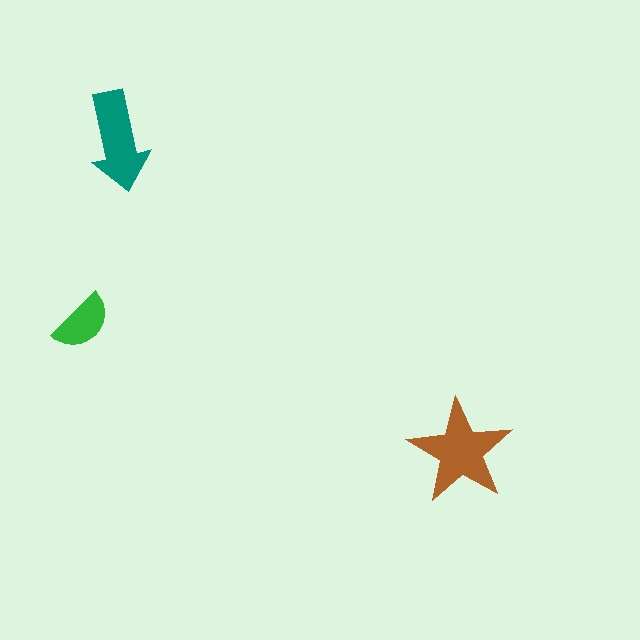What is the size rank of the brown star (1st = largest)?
1st.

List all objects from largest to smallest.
The brown star, the teal arrow, the green semicircle.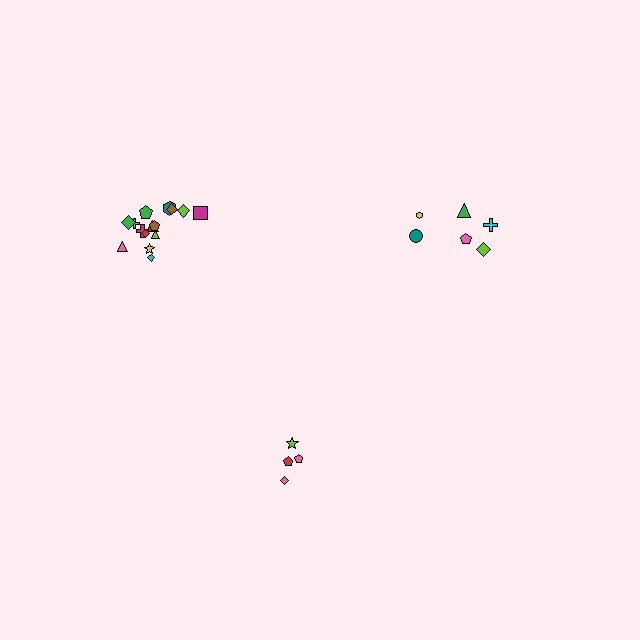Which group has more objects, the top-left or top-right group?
The top-left group.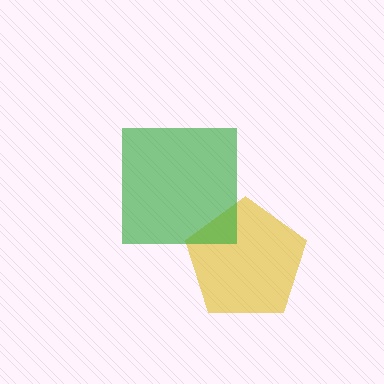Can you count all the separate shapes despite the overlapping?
Yes, there are 2 separate shapes.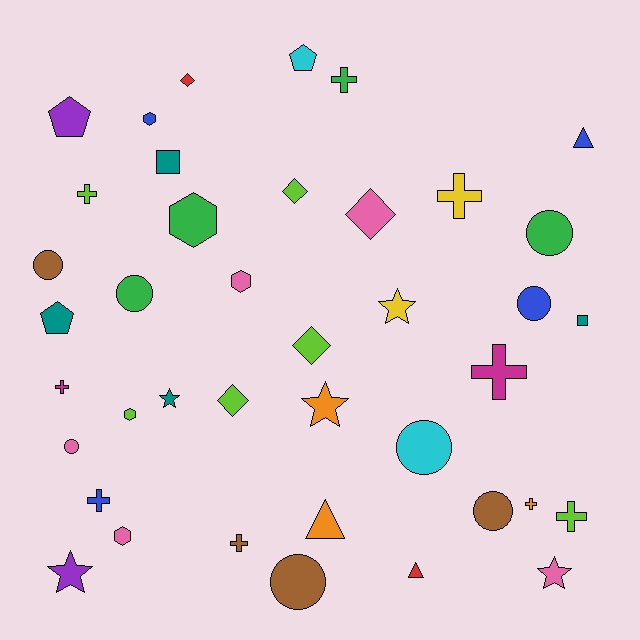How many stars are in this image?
There are 5 stars.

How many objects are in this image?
There are 40 objects.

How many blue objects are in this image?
There are 4 blue objects.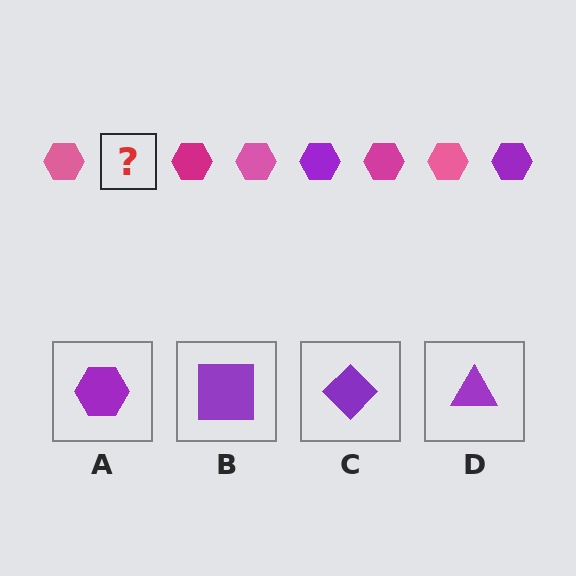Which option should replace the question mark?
Option A.